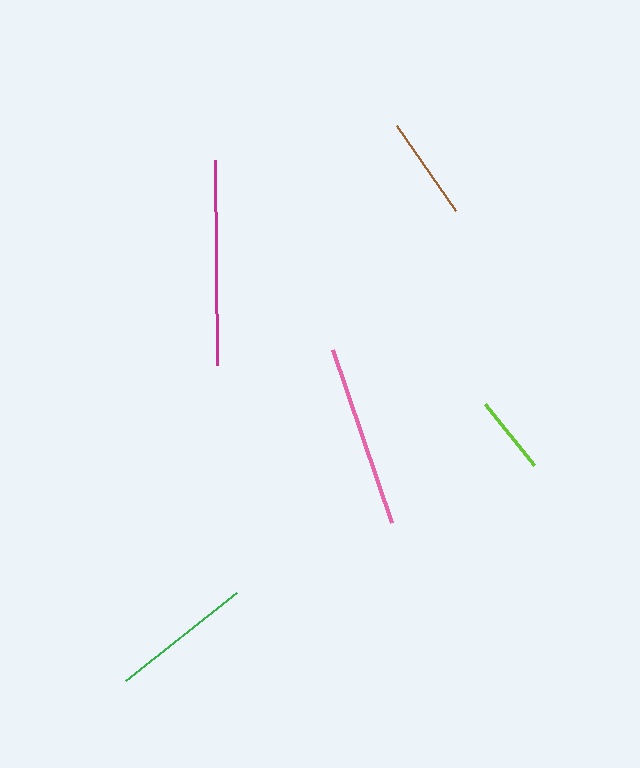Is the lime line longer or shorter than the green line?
The green line is longer than the lime line.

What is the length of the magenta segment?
The magenta segment is approximately 206 pixels long.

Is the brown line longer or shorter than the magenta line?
The magenta line is longer than the brown line.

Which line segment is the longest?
The magenta line is the longest at approximately 206 pixels.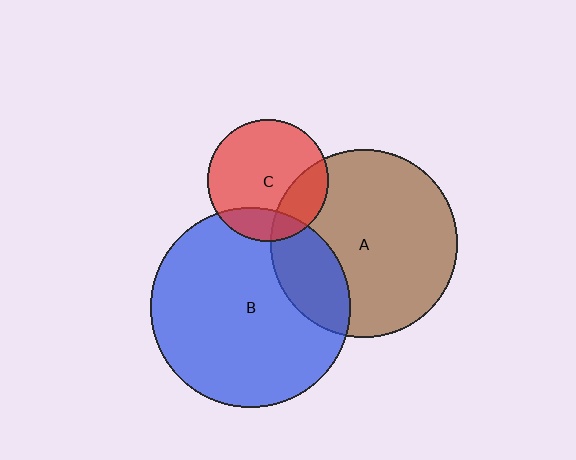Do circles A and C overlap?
Yes.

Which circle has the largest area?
Circle B (blue).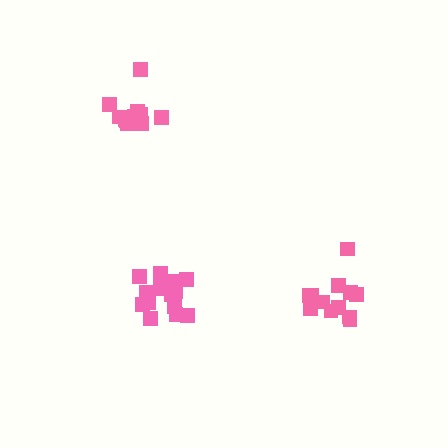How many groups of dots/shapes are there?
There are 3 groups.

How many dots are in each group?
Group 1: 16 dots, Group 2: 12 dots, Group 3: 12 dots (40 total).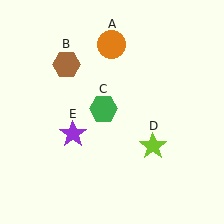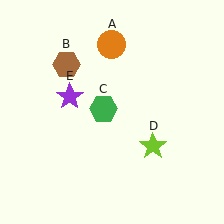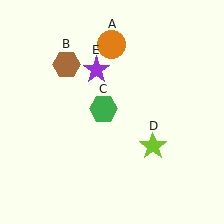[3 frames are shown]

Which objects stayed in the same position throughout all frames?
Orange circle (object A) and brown hexagon (object B) and green hexagon (object C) and lime star (object D) remained stationary.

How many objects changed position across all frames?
1 object changed position: purple star (object E).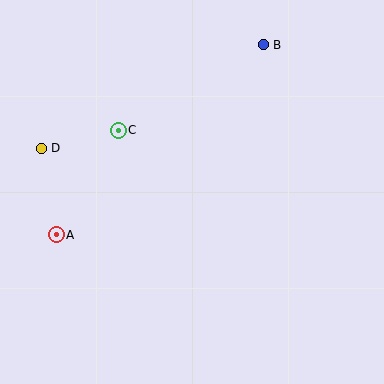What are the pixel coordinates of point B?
Point B is at (263, 45).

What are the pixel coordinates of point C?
Point C is at (118, 131).